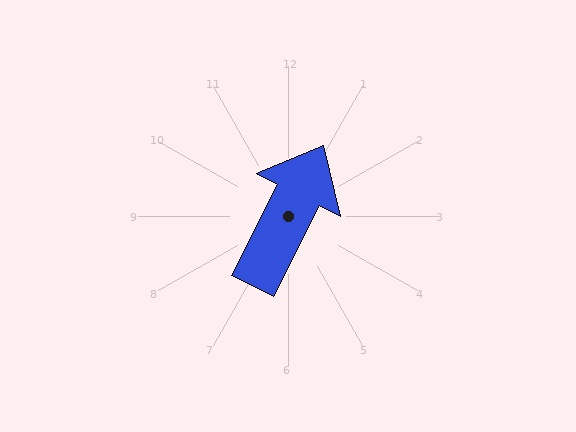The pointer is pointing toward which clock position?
Roughly 1 o'clock.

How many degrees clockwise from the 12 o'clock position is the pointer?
Approximately 27 degrees.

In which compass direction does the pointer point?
Northeast.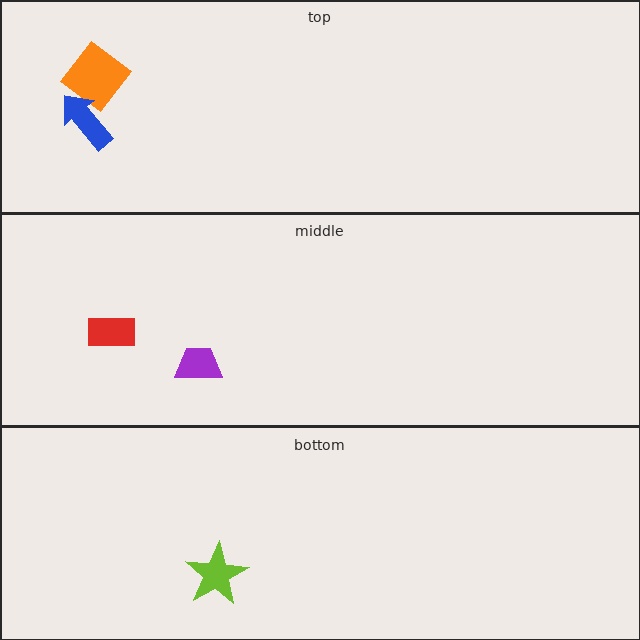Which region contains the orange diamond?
The top region.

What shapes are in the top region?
The orange diamond, the blue arrow.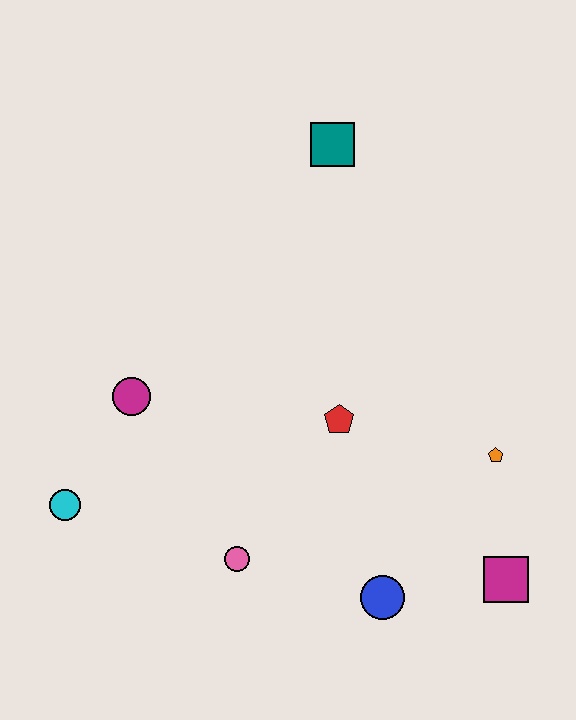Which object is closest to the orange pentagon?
The magenta square is closest to the orange pentagon.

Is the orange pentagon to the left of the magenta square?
Yes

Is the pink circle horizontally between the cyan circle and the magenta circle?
No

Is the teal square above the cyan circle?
Yes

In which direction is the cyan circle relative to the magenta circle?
The cyan circle is below the magenta circle.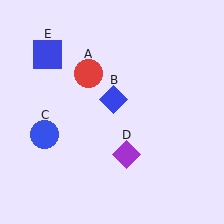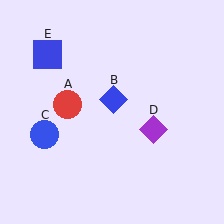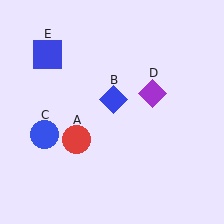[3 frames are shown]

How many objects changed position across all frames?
2 objects changed position: red circle (object A), purple diamond (object D).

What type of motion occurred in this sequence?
The red circle (object A), purple diamond (object D) rotated counterclockwise around the center of the scene.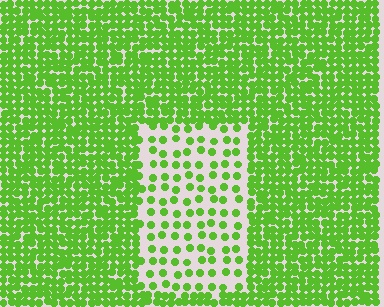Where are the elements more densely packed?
The elements are more densely packed outside the rectangle boundary.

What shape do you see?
I see a rectangle.